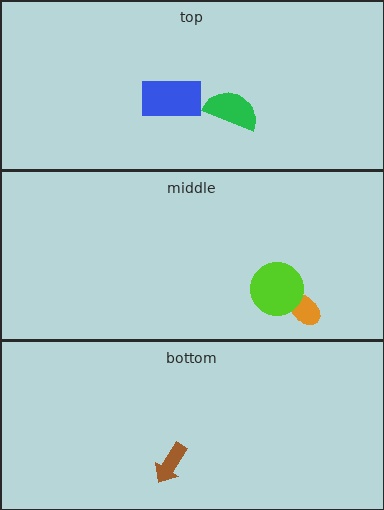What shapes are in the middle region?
The orange ellipse, the lime circle.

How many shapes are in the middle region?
2.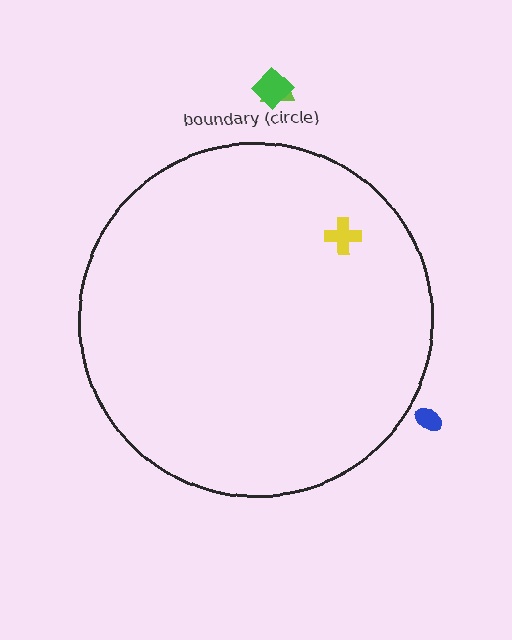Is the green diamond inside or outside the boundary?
Outside.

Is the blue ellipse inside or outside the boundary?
Outside.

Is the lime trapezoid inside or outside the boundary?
Outside.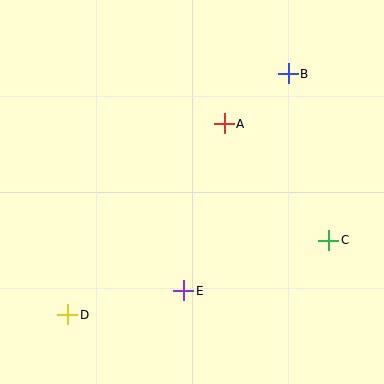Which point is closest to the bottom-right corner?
Point C is closest to the bottom-right corner.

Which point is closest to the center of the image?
Point A at (224, 124) is closest to the center.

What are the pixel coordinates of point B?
Point B is at (288, 74).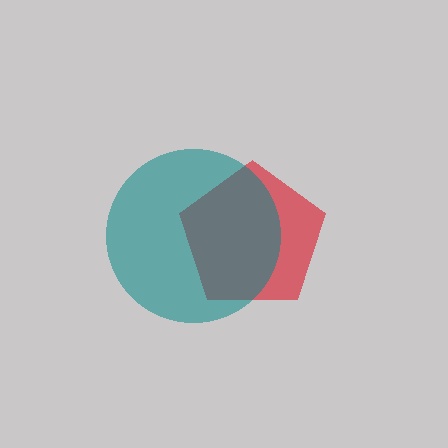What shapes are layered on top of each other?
The layered shapes are: a red pentagon, a teal circle.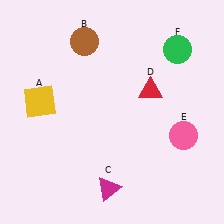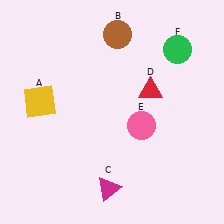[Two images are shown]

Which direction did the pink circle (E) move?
The pink circle (E) moved left.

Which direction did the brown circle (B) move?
The brown circle (B) moved right.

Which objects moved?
The objects that moved are: the brown circle (B), the pink circle (E).